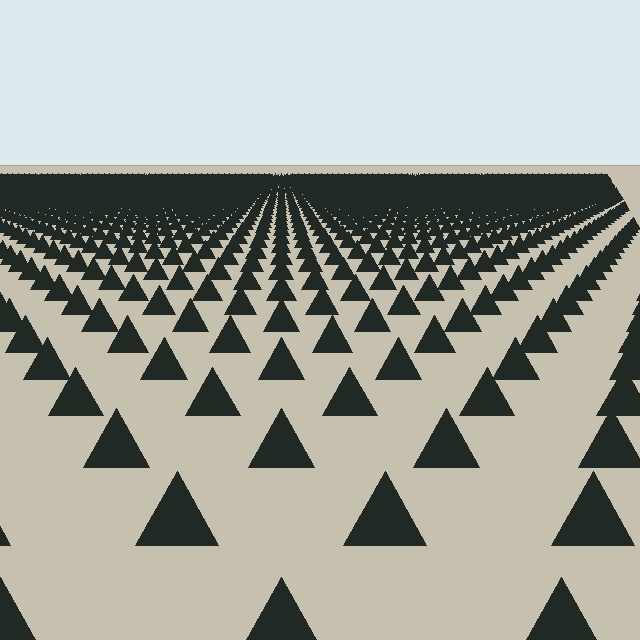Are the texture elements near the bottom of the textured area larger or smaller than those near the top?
Larger. Near the bottom, elements are closer to the viewer and appear at a bigger on-screen size.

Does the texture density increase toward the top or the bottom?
Density increases toward the top.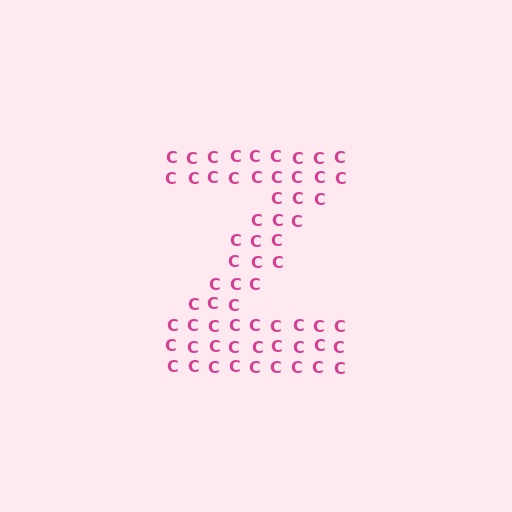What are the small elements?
The small elements are letter C's.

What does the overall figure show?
The overall figure shows the letter Z.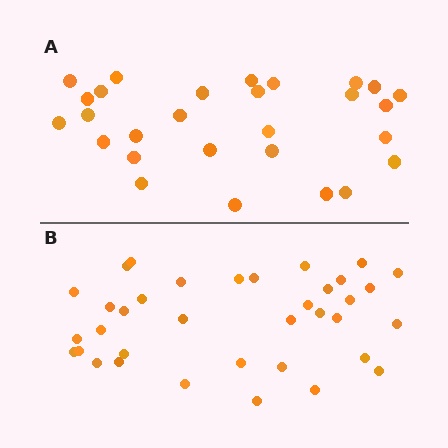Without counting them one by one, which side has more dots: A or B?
Region B (the bottom region) has more dots.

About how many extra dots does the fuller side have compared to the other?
Region B has roughly 8 or so more dots than region A.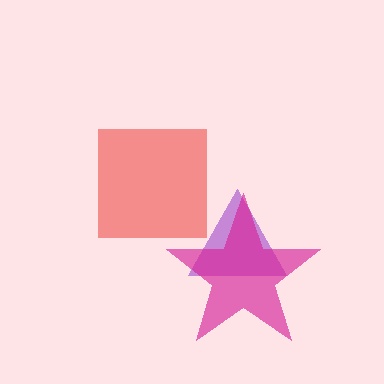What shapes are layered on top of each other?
The layered shapes are: a purple triangle, a magenta star, a red square.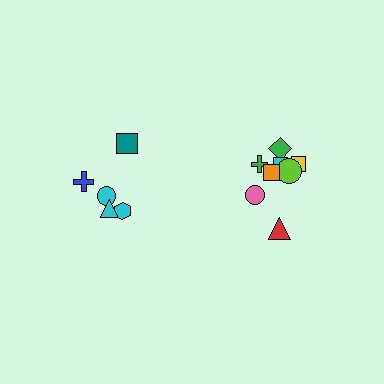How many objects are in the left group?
There are 5 objects.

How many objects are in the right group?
There are 8 objects.